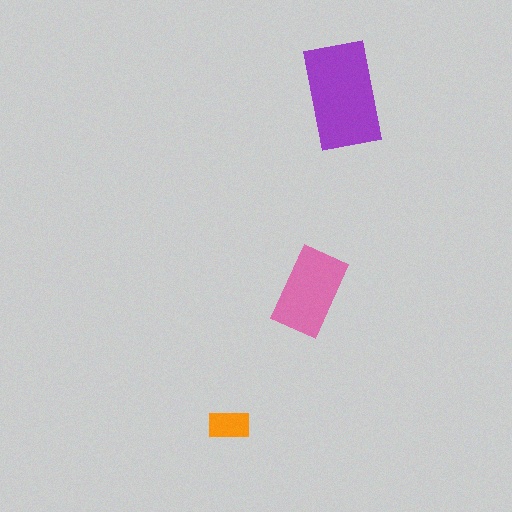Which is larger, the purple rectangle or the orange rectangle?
The purple one.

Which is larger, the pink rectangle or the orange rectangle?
The pink one.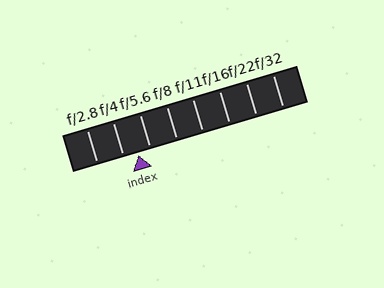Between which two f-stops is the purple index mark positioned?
The index mark is between f/4 and f/5.6.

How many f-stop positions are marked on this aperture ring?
There are 8 f-stop positions marked.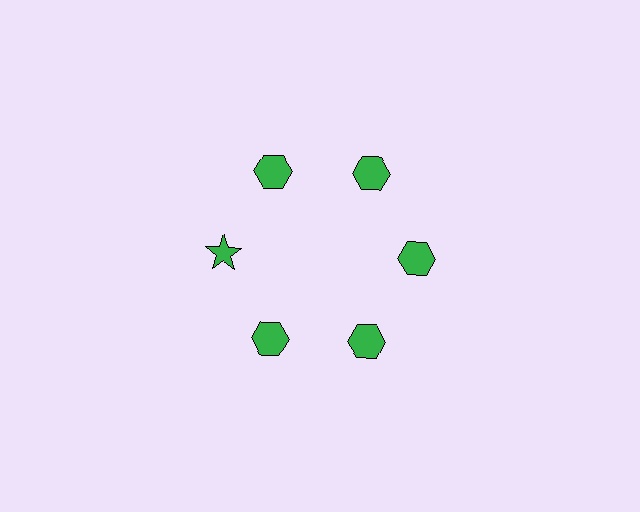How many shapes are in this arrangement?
There are 6 shapes arranged in a ring pattern.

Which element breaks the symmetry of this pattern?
The green star at roughly the 9 o'clock position breaks the symmetry. All other shapes are green hexagons.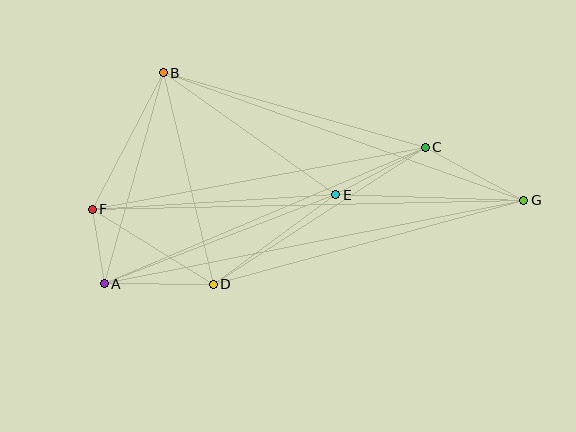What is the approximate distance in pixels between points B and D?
The distance between B and D is approximately 217 pixels.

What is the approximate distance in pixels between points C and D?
The distance between C and D is approximately 252 pixels.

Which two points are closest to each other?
Points A and F are closest to each other.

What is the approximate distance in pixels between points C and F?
The distance between C and F is approximately 339 pixels.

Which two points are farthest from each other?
Points F and G are farthest from each other.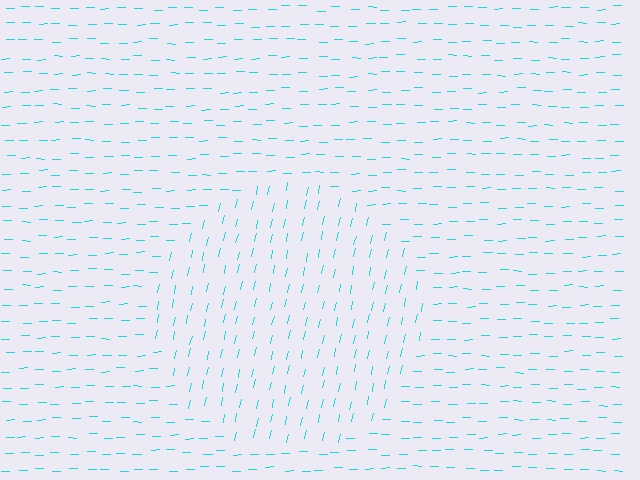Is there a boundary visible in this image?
Yes, there is a texture boundary formed by a change in line orientation.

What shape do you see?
I see a circle.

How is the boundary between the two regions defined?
The boundary is defined purely by a change in line orientation (approximately 77 degrees difference). All lines are the same color and thickness.